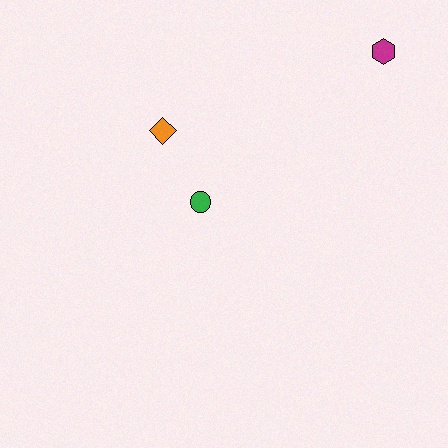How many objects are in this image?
There are 3 objects.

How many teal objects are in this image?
There are no teal objects.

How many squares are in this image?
There are no squares.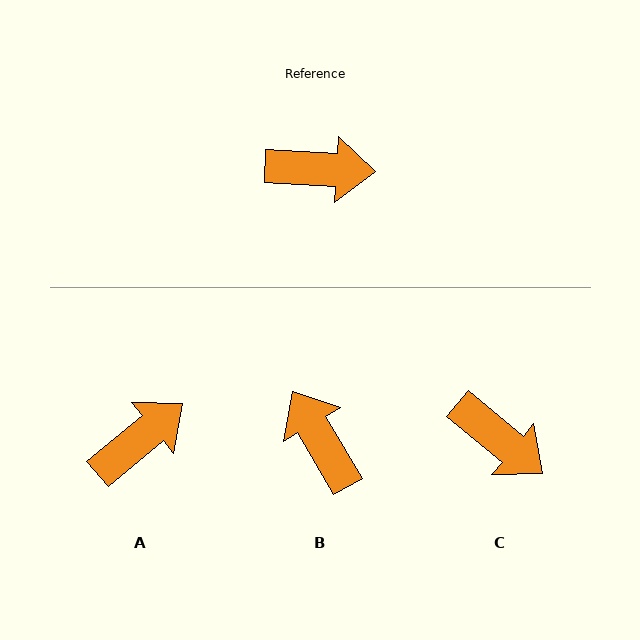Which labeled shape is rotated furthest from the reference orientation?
B, about 123 degrees away.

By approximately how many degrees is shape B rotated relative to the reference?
Approximately 123 degrees counter-clockwise.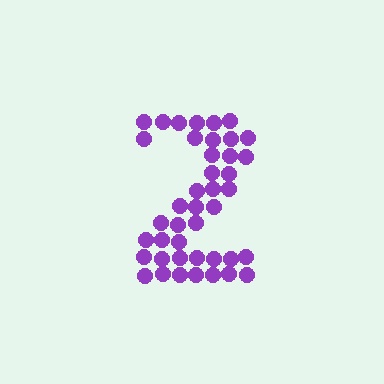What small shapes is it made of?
It is made of small circles.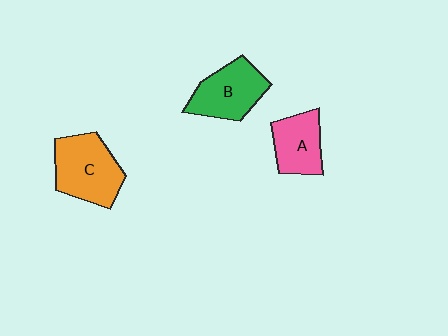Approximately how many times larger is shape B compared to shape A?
Approximately 1.2 times.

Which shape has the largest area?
Shape C (orange).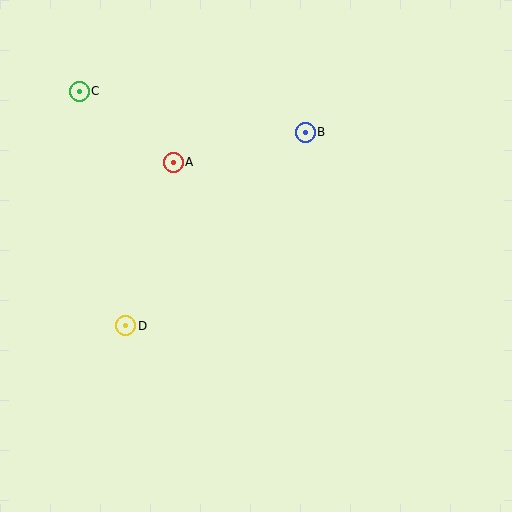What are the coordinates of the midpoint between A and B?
The midpoint between A and B is at (239, 147).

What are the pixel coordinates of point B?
Point B is at (305, 132).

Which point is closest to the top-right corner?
Point B is closest to the top-right corner.